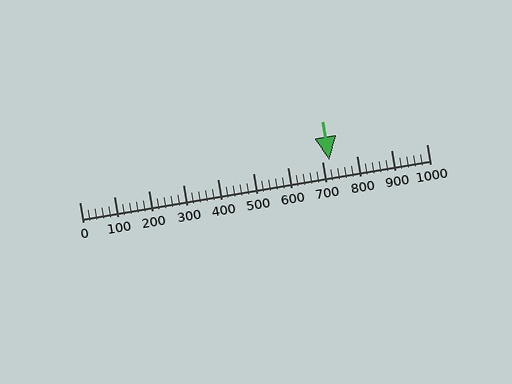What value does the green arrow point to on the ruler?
The green arrow points to approximately 720.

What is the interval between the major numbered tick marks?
The major tick marks are spaced 100 units apart.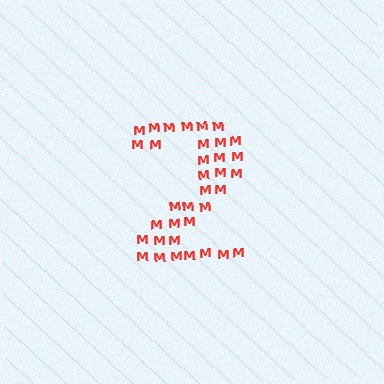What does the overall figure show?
The overall figure shows the digit 2.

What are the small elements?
The small elements are letter M's.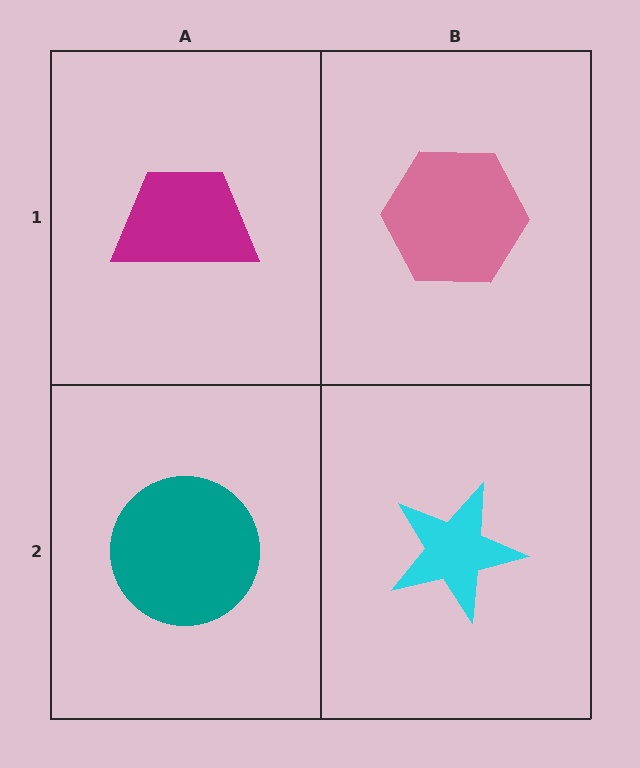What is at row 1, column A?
A magenta trapezoid.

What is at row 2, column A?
A teal circle.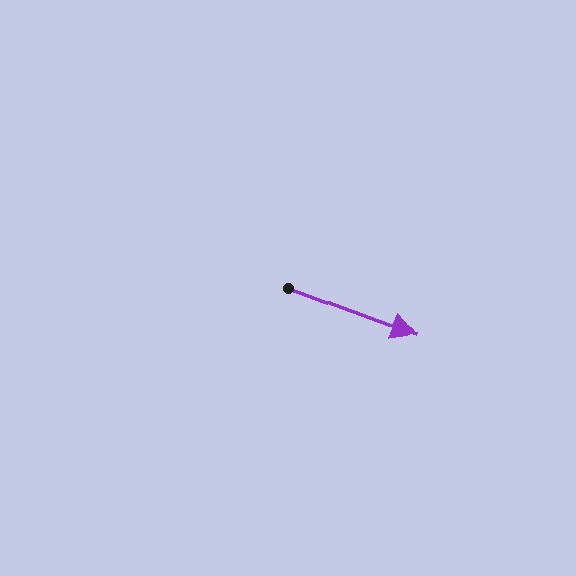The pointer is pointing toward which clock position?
Roughly 4 o'clock.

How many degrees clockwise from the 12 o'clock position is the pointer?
Approximately 111 degrees.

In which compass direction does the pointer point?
East.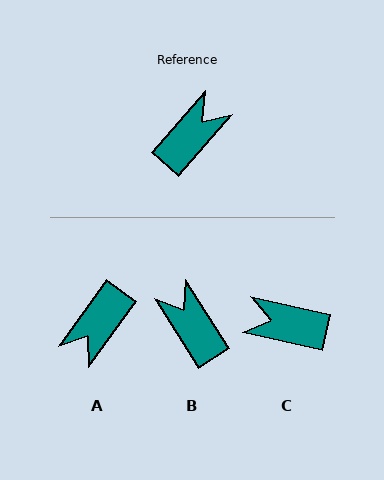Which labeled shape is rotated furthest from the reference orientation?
A, about 175 degrees away.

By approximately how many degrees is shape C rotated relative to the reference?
Approximately 119 degrees counter-clockwise.